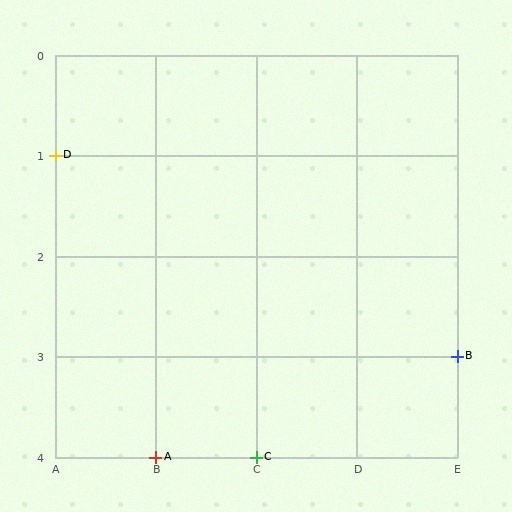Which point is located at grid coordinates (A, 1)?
Point D is at (A, 1).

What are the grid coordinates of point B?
Point B is at grid coordinates (E, 3).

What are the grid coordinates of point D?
Point D is at grid coordinates (A, 1).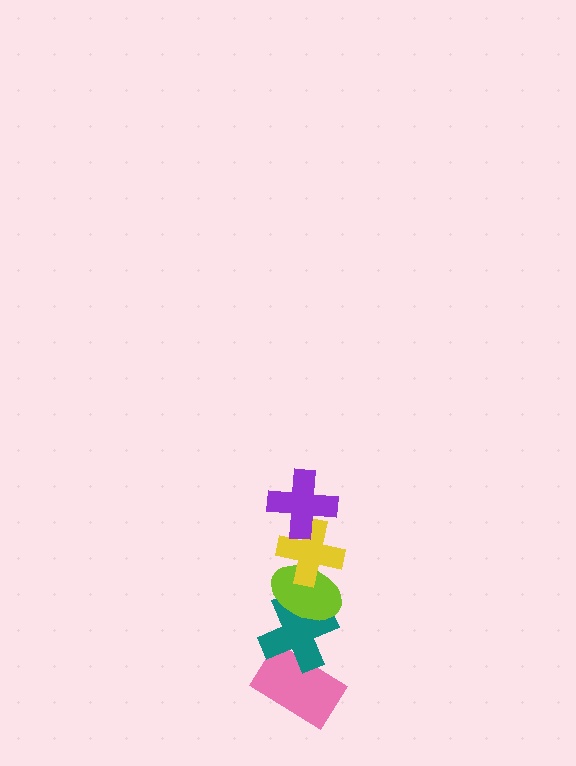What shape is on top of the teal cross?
The lime ellipse is on top of the teal cross.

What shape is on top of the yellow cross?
The purple cross is on top of the yellow cross.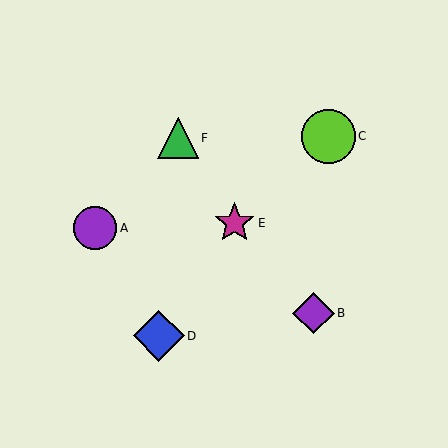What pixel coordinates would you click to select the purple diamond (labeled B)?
Click at (313, 313) to select the purple diamond B.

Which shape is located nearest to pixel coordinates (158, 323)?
The blue diamond (labeled D) at (159, 336) is nearest to that location.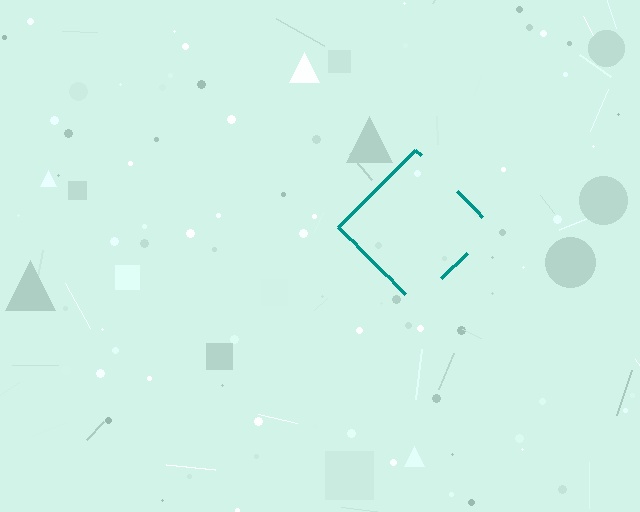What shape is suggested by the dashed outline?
The dashed outline suggests a diamond.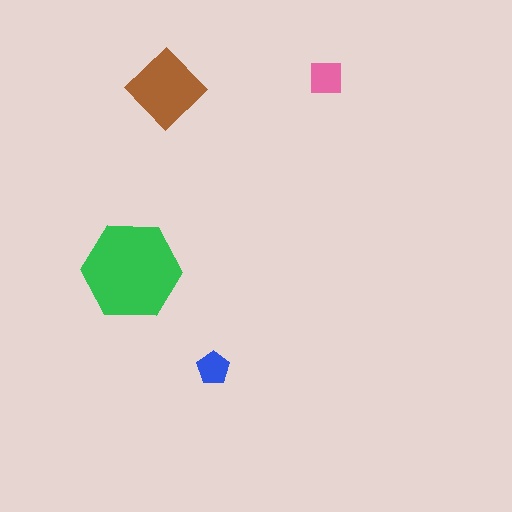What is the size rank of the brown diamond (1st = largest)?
2nd.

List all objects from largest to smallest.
The green hexagon, the brown diamond, the pink square, the blue pentagon.